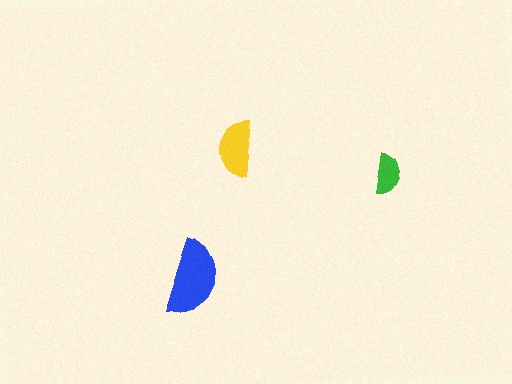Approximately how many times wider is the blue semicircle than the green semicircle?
About 2 times wider.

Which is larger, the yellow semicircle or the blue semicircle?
The blue one.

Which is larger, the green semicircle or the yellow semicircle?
The yellow one.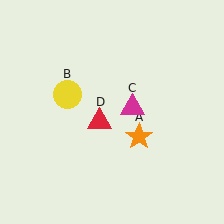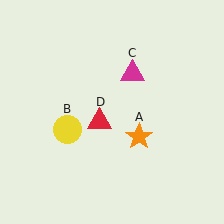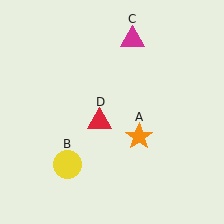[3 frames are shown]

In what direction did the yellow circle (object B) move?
The yellow circle (object B) moved down.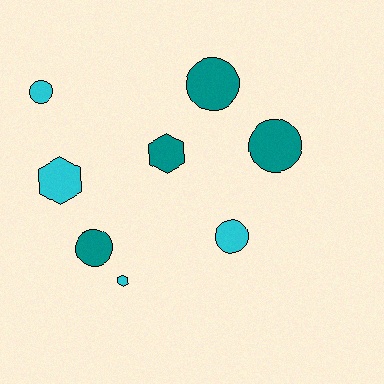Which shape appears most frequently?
Circle, with 5 objects.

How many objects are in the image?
There are 8 objects.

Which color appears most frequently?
Teal, with 4 objects.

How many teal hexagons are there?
There is 1 teal hexagon.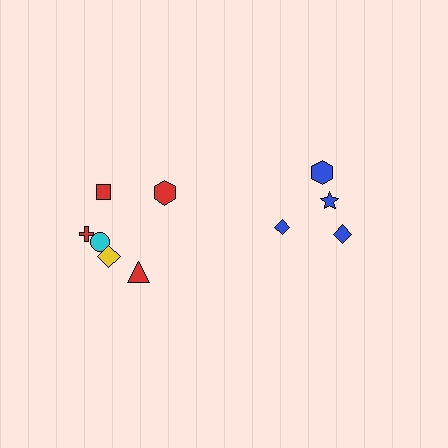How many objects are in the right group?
There are 4 objects.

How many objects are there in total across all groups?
There are 10 objects.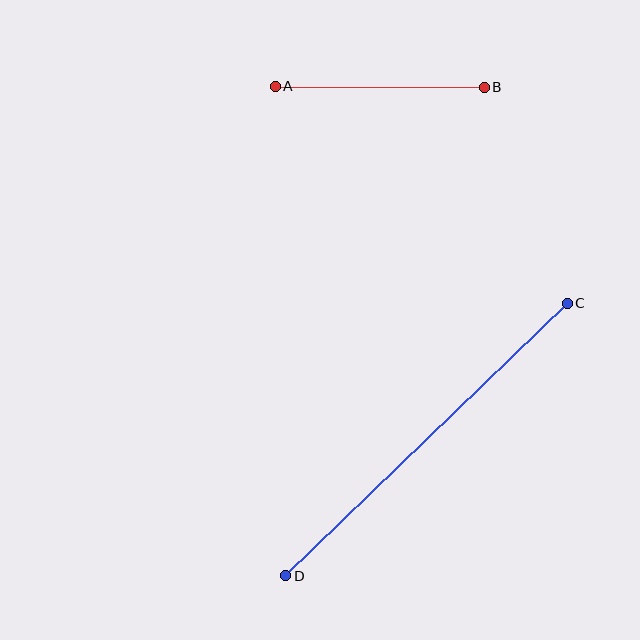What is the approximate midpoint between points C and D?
The midpoint is at approximately (427, 440) pixels.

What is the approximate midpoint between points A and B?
The midpoint is at approximately (380, 87) pixels.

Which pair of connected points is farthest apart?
Points C and D are farthest apart.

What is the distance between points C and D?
The distance is approximately 392 pixels.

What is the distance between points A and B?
The distance is approximately 209 pixels.